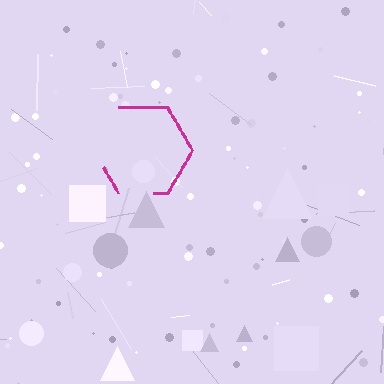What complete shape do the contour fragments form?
The contour fragments form a hexagon.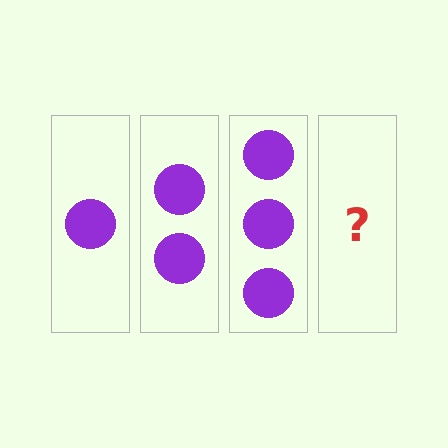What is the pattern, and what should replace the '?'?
The pattern is that each step adds one more circle. The '?' should be 4 circles.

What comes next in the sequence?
The next element should be 4 circles.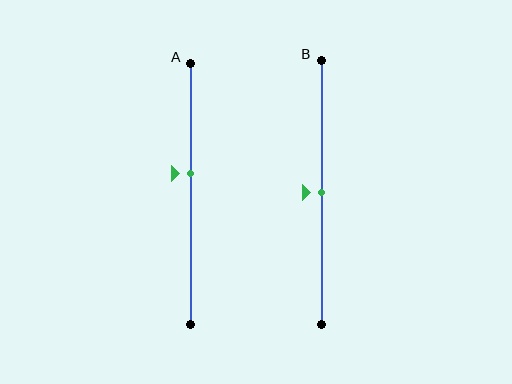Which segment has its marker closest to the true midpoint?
Segment B has its marker closest to the true midpoint.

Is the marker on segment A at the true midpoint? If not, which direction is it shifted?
No, the marker on segment A is shifted upward by about 8% of the segment length.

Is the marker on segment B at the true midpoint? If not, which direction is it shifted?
Yes, the marker on segment B is at the true midpoint.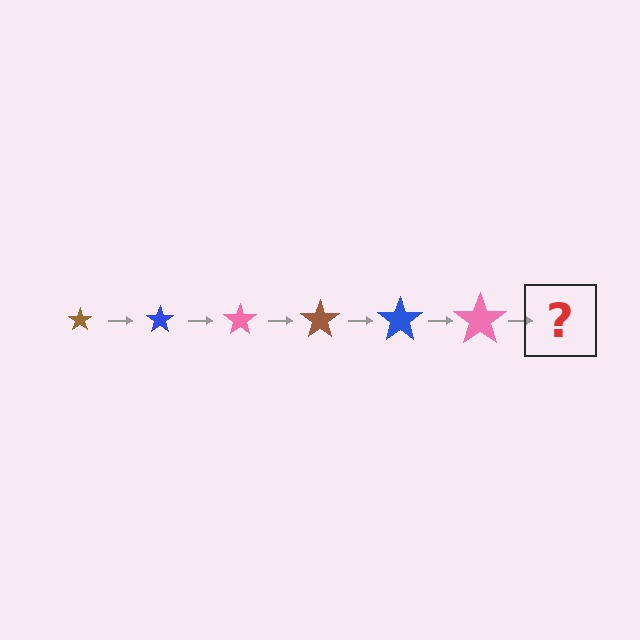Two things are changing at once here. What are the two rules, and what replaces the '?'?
The two rules are that the star grows larger each step and the color cycles through brown, blue, and pink. The '?' should be a brown star, larger than the previous one.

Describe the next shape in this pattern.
It should be a brown star, larger than the previous one.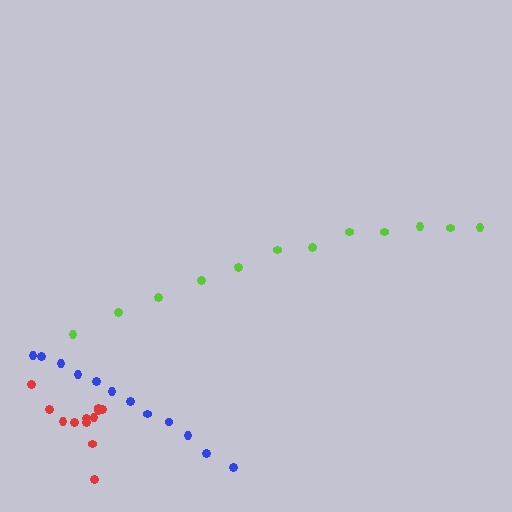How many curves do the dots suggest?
There are 3 distinct paths.